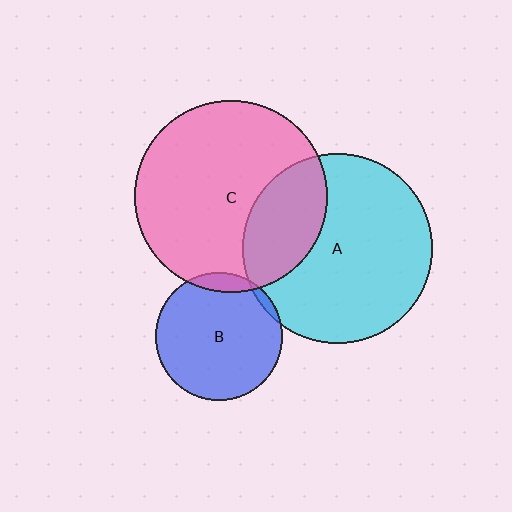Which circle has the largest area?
Circle C (pink).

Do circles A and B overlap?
Yes.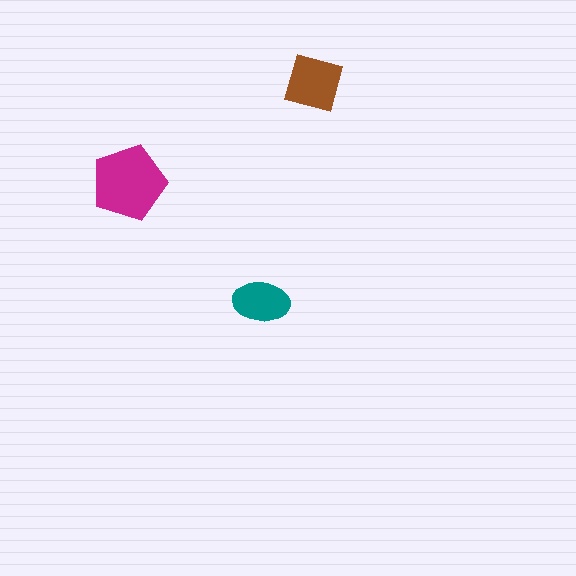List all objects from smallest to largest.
The teal ellipse, the brown diamond, the magenta pentagon.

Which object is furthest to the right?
The brown diamond is rightmost.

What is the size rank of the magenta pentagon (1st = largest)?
1st.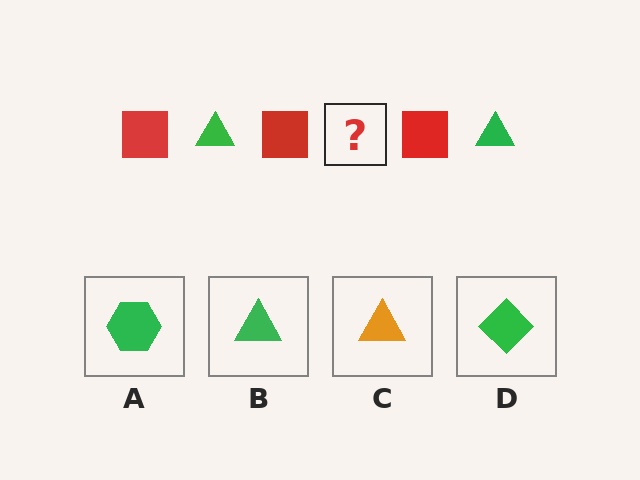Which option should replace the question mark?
Option B.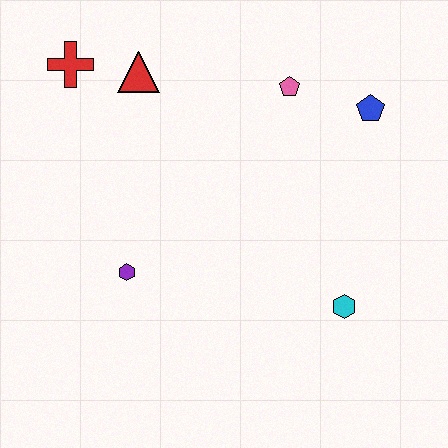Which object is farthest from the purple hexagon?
The blue pentagon is farthest from the purple hexagon.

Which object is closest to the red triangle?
The red cross is closest to the red triangle.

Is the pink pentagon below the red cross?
Yes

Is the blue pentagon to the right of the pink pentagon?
Yes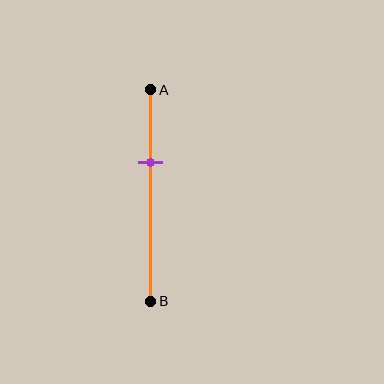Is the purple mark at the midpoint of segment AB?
No, the mark is at about 35% from A, not at the 50% midpoint.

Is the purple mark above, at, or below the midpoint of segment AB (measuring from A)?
The purple mark is above the midpoint of segment AB.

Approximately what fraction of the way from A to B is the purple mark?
The purple mark is approximately 35% of the way from A to B.